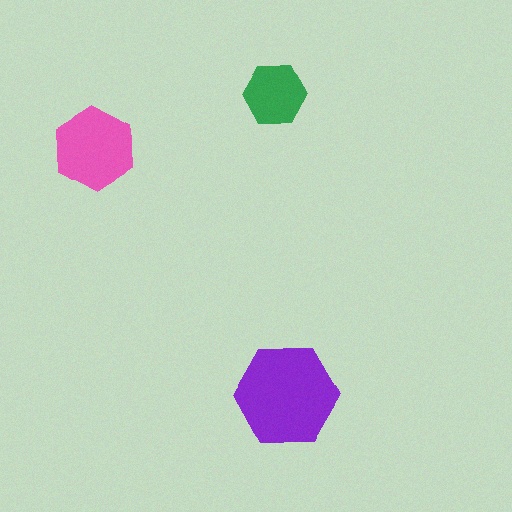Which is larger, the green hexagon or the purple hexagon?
The purple one.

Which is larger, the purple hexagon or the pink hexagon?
The purple one.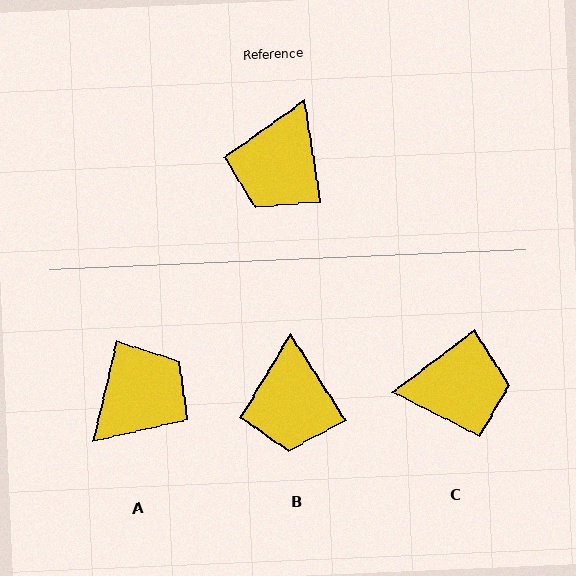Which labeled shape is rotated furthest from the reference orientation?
A, about 158 degrees away.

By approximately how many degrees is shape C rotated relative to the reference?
Approximately 118 degrees counter-clockwise.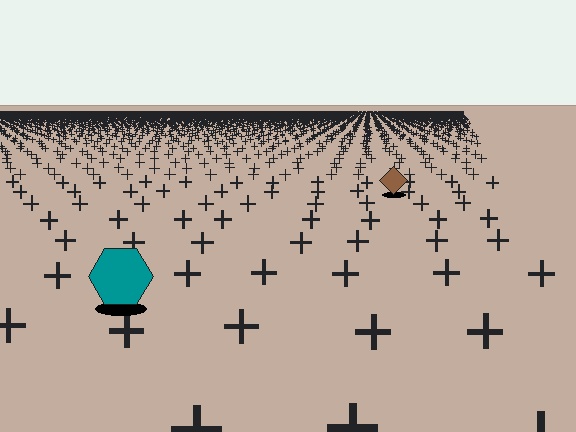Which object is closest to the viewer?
The teal hexagon is closest. The texture marks near it are larger and more spread out.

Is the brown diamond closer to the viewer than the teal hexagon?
No. The teal hexagon is closer — you can tell from the texture gradient: the ground texture is coarser near it.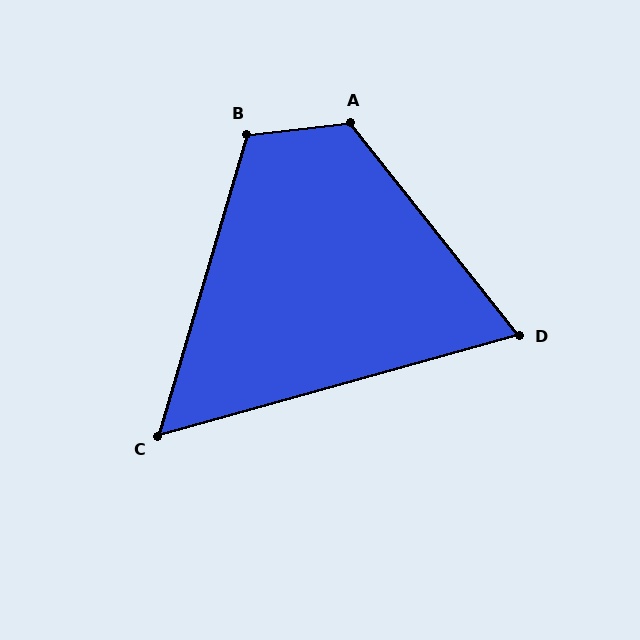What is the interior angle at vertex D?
Approximately 67 degrees (acute).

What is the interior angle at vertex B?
Approximately 113 degrees (obtuse).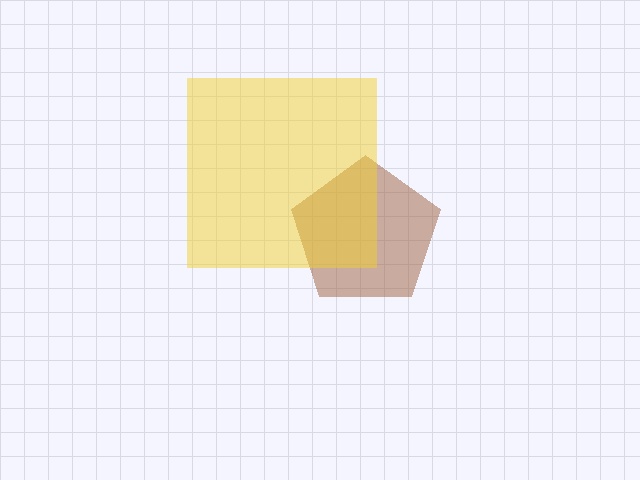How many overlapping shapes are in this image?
There are 2 overlapping shapes in the image.